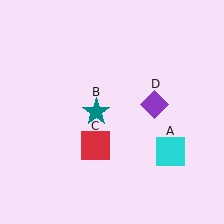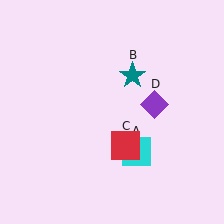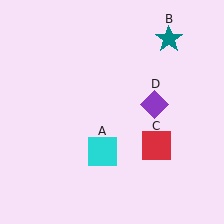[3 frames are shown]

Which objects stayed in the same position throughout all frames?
Purple diamond (object D) remained stationary.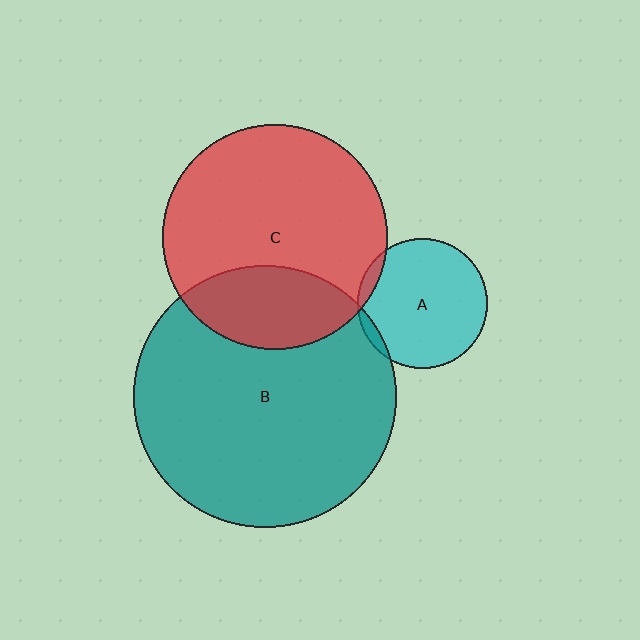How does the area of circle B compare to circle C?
Approximately 1.4 times.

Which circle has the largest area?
Circle B (teal).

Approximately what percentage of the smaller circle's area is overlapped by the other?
Approximately 5%.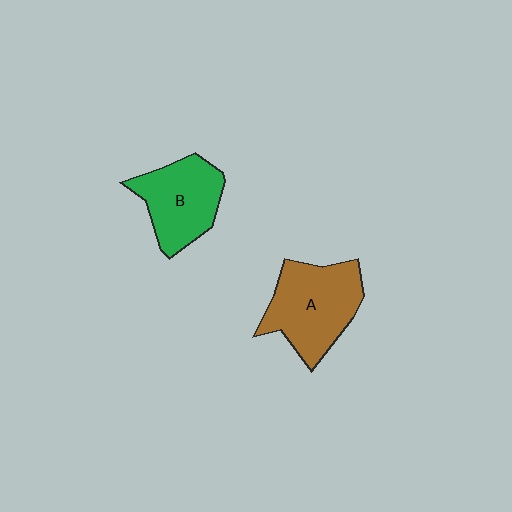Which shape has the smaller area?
Shape B (green).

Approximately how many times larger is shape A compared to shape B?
Approximately 1.2 times.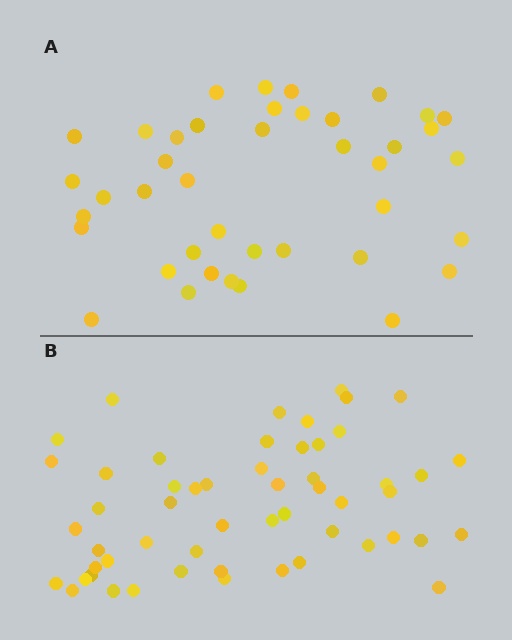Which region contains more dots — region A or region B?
Region B (the bottom region) has more dots.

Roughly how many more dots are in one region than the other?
Region B has approximately 15 more dots than region A.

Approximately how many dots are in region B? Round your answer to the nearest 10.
About 50 dots. (The exact count is 54, which rounds to 50.)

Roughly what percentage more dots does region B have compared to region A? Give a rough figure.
About 30% more.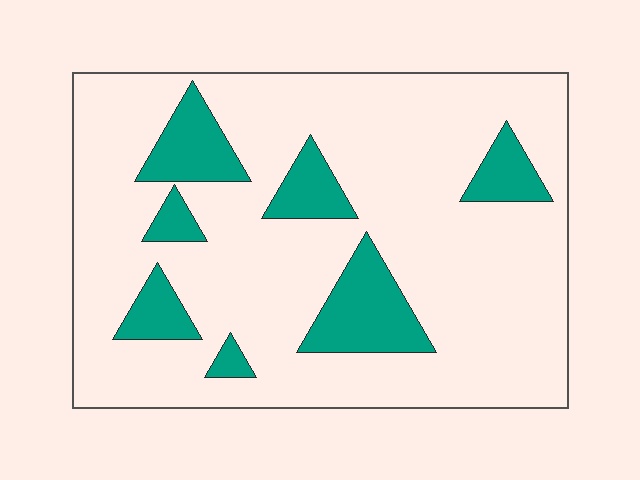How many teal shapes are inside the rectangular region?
7.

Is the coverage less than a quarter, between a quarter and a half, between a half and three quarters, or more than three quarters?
Less than a quarter.